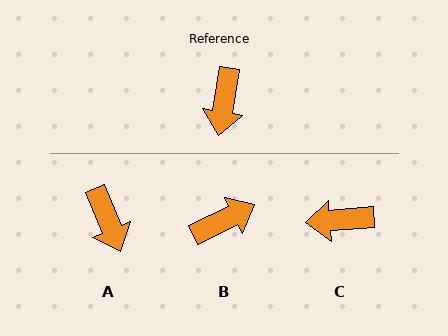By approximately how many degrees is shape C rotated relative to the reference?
Approximately 76 degrees clockwise.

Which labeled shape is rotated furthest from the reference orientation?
B, about 125 degrees away.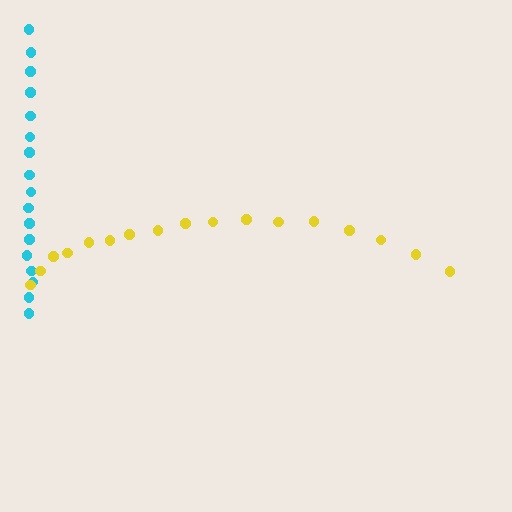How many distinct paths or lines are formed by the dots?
There are 2 distinct paths.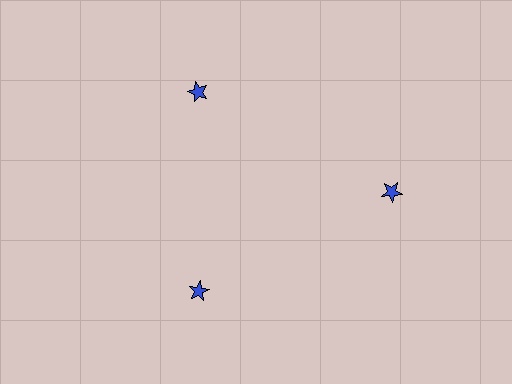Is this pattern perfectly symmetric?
No. The 3 blue stars are arranged in a ring, but one element near the 3 o'clock position is pushed outward from the center, breaking the 3-fold rotational symmetry.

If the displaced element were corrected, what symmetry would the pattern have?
It would have 3-fold rotational symmetry — the pattern would map onto itself every 120 degrees.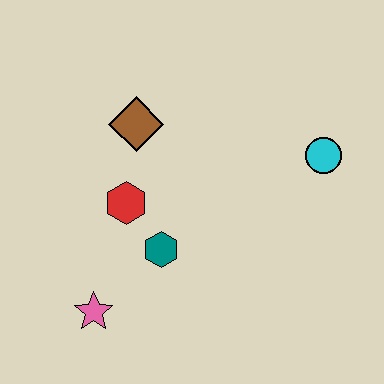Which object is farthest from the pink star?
The cyan circle is farthest from the pink star.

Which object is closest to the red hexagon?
The teal hexagon is closest to the red hexagon.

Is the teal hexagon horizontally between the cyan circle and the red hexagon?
Yes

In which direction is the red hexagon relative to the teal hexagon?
The red hexagon is above the teal hexagon.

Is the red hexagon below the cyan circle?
Yes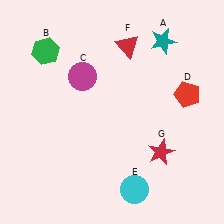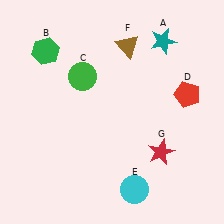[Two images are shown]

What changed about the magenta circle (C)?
In Image 1, C is magenta. In Image 2, it changed to green.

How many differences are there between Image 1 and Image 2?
There are 2 differences between the two images.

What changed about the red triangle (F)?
In Image 1, F is red. In Image 2, it changed to brown.